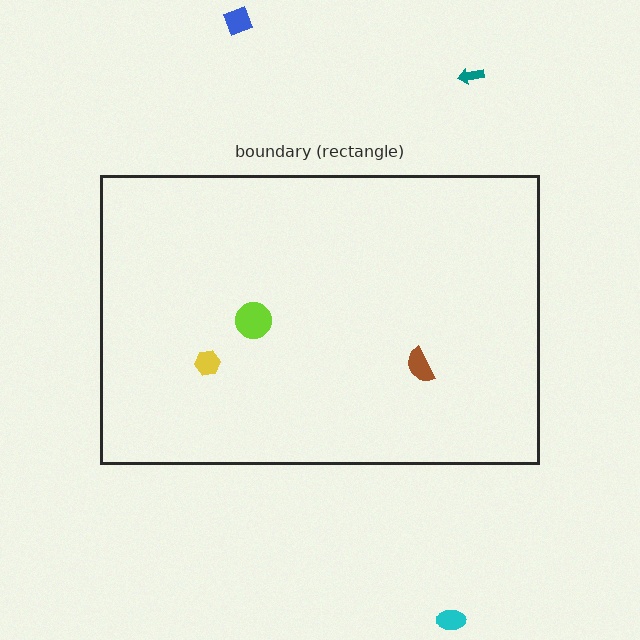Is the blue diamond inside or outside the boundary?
Outside.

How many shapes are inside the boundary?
3 inside, 3 outside.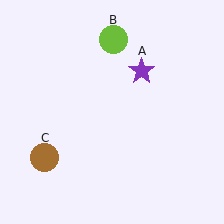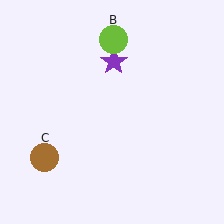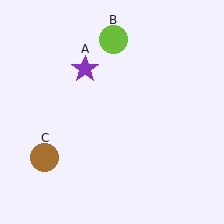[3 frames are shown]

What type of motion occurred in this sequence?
The purple star (object A) rotated counterclockwise around the center of the scene.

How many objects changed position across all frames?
1 object changed position: purple star (object A).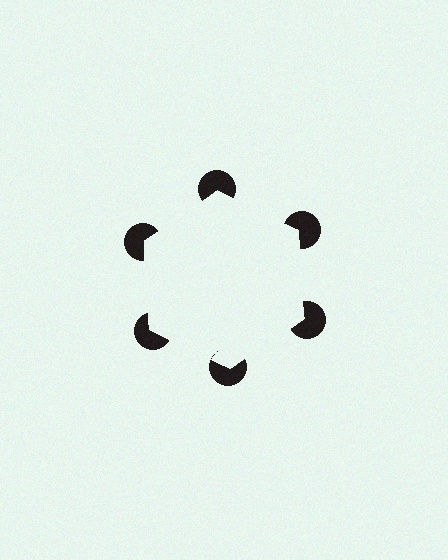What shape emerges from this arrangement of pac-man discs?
An illusory hexagon — its edges are inferred from the aligned wedge cuts in the pac-man discs, not physically drawn.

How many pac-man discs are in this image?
There are 6 — one at each vertex of the illusory hexagon.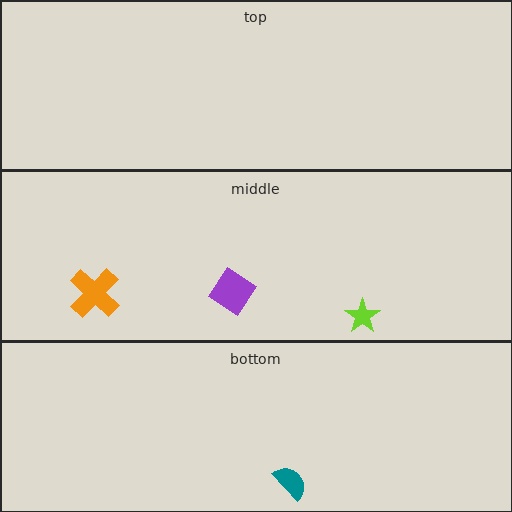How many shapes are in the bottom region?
1.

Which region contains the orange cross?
The middle region.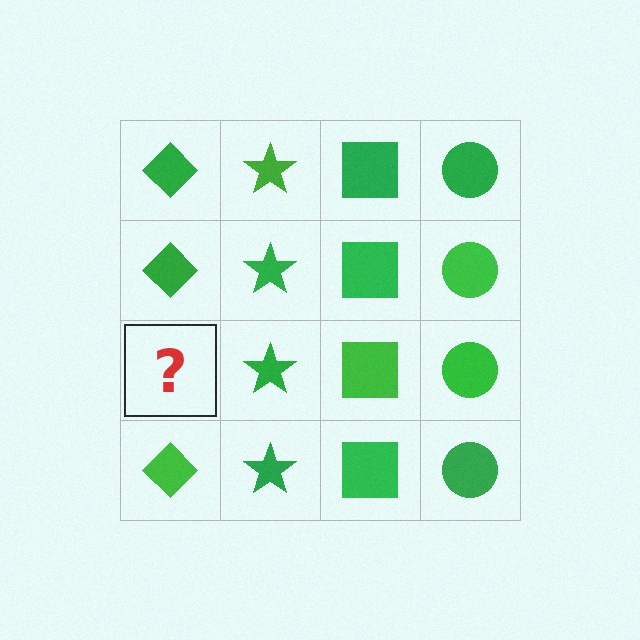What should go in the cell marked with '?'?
The missing cell should contain a green diamond.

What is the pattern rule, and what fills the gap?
The rule is that each column has a consistent shape. The gap should be filled with a green diamond.